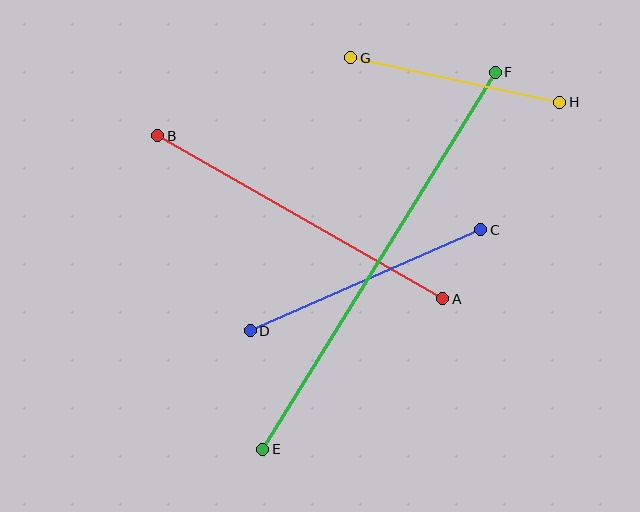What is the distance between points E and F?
The distance is approximately 443 pixels.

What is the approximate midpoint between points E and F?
The midpoint is at approximately (379, 261) pixels.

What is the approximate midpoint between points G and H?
The midpoint is at approximately (455, 80) pixels.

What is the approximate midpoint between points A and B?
The midpoint is at approximately (300, 217) pixels.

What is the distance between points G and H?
The distance is approximately 214 pixels.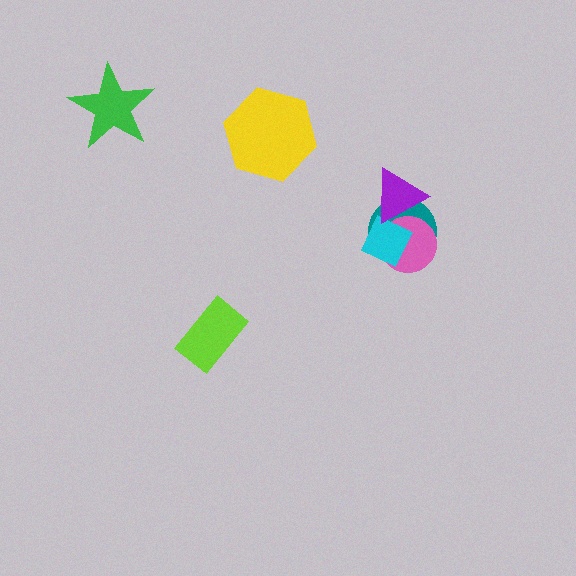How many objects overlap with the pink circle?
3 objects overlap with the pink circle.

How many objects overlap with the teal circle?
3 objects overlap with the teal circle.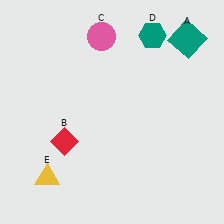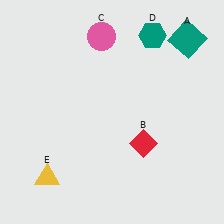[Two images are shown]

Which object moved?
The red diamond (B) moved right.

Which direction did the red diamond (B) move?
The red diamond (B) moved right.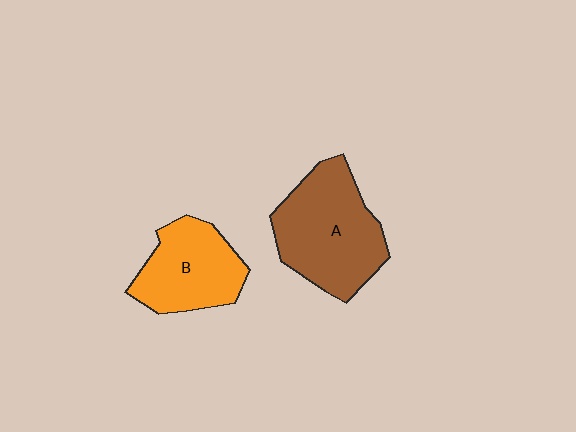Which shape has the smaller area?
Shape B (orange).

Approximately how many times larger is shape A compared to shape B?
Approximately 1.4 times.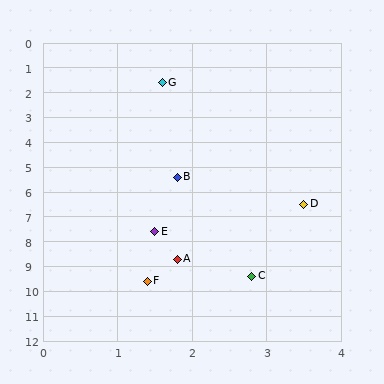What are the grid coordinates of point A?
Point A is at approximately (1.8, 8.7).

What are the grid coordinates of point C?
Point C is at approximately (2.8, 9.4).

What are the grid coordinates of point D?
Point D is at approximately (3.5, 6.5).